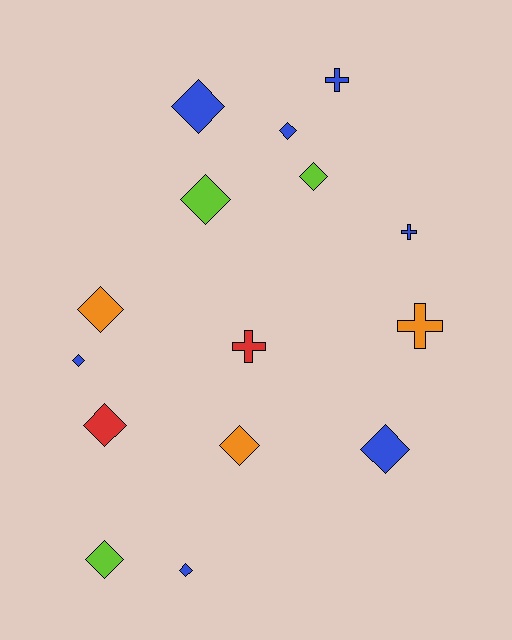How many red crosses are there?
There is 1 red cross.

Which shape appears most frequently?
Diamond, with 11 objects.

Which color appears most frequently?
Blue, with 7 objects.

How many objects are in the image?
There are 15 objects.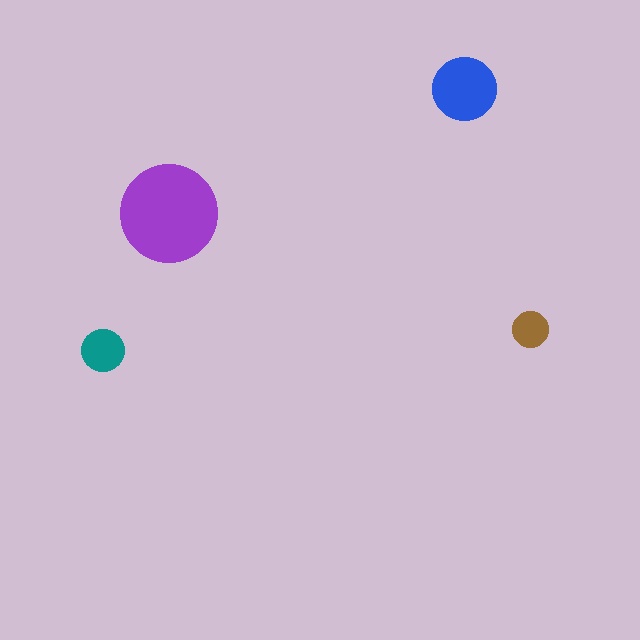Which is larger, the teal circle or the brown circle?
The teal one.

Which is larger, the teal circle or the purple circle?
The purple one.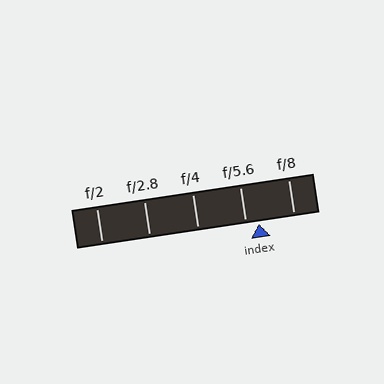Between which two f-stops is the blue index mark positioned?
The index mark is between f/5.6 and f/8.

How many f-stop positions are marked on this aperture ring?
There are 5 f-stop positions marked.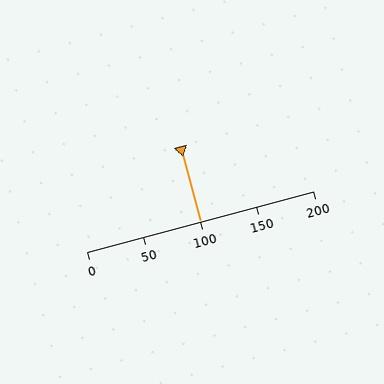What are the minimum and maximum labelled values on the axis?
The axis runs from 0 to 200.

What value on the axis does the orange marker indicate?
The marker indicates approximately 100.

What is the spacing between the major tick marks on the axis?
The major ticks are spaced 50 apart.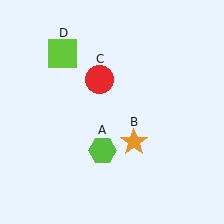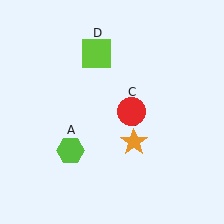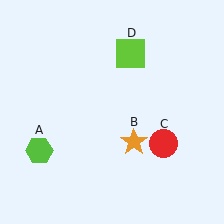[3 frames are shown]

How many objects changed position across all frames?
3 objects changed position: lime hexagon (object A), red circle (object C), lime square (object D).